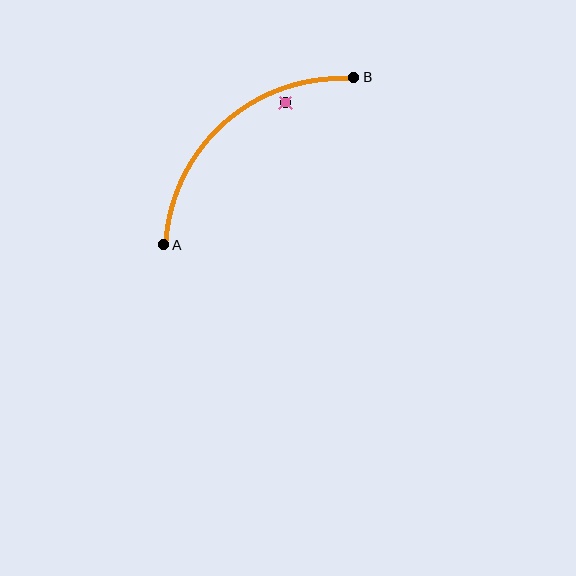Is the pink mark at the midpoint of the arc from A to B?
No — the pink mark does not lie on the arc at all. It sits slightly inside the curve.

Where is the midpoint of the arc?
The arc midpoint is the point on the curve farthest from the straight line joining A and B. It sits above and to the left of that line.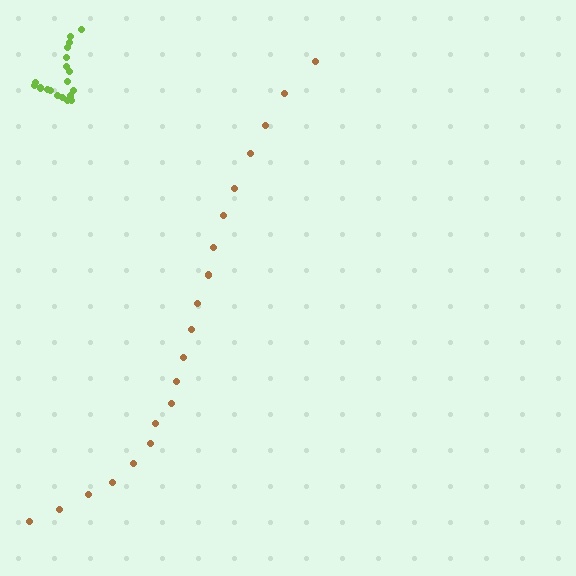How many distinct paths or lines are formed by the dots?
There are 2 distinct paths.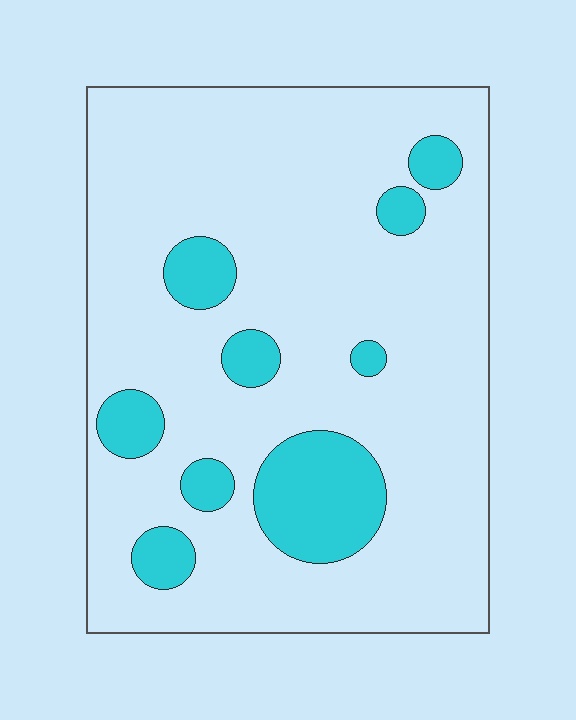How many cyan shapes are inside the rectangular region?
9.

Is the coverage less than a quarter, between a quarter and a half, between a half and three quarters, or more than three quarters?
Less than a quarter.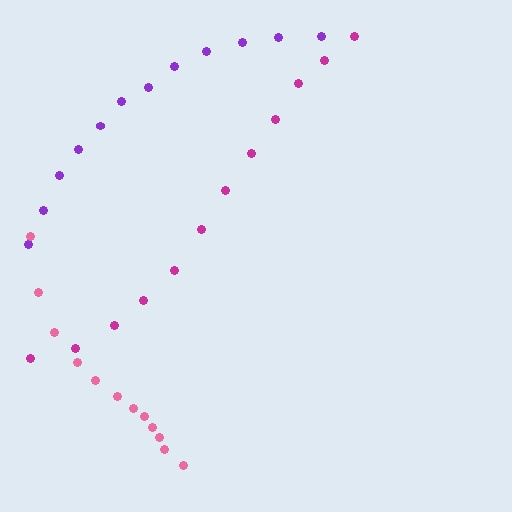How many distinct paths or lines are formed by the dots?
There are 3 distinct paths.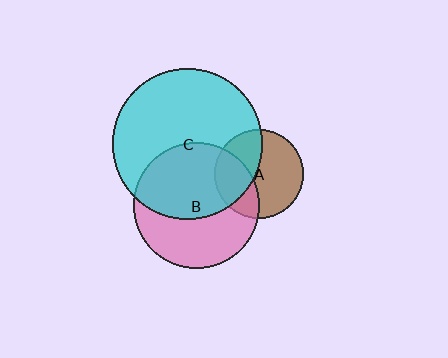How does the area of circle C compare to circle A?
Approximately 2.9 times.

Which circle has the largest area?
Circle C (cyan).